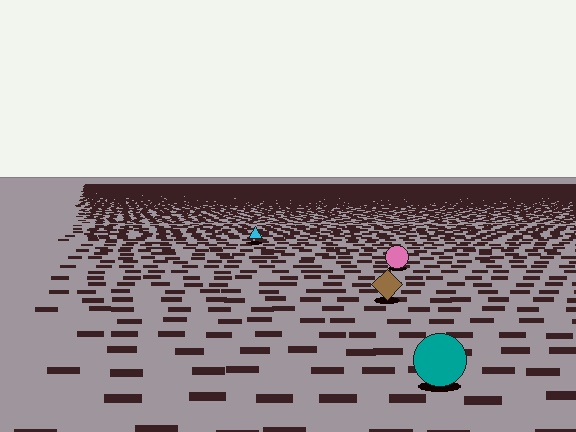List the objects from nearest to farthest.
From nearest to farthest: the teal circle, the brown diamond, the pink circle, the cyan triangle.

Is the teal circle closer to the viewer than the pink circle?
Yes. The teal circle is closer — you can tell from the texture gradient: the ground texture is coarser near it.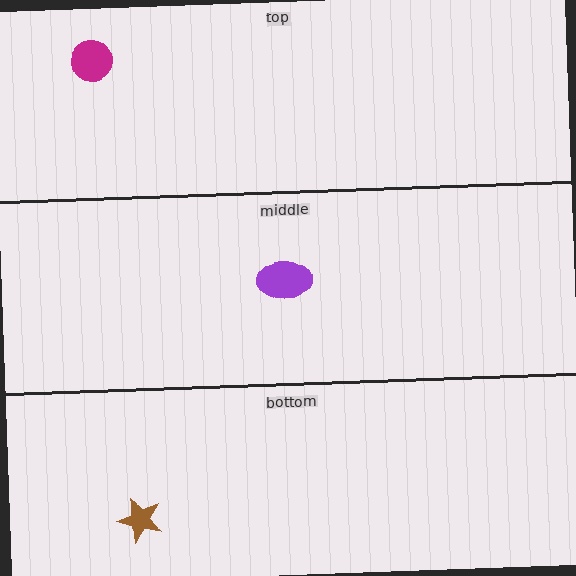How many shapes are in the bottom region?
1.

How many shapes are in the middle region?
1.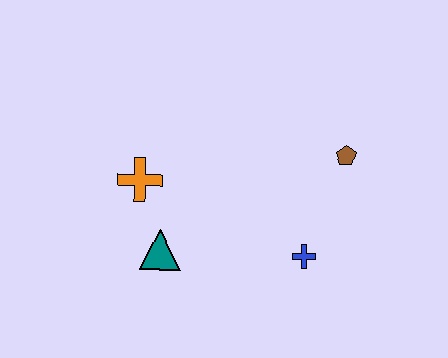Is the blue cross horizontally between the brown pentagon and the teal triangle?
Yes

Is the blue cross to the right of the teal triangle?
Yes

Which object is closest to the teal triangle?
The orange cross is closest to the teal triangle.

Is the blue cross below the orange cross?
Yes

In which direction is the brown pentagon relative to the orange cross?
The brown pentagon is to the right of the orange cross.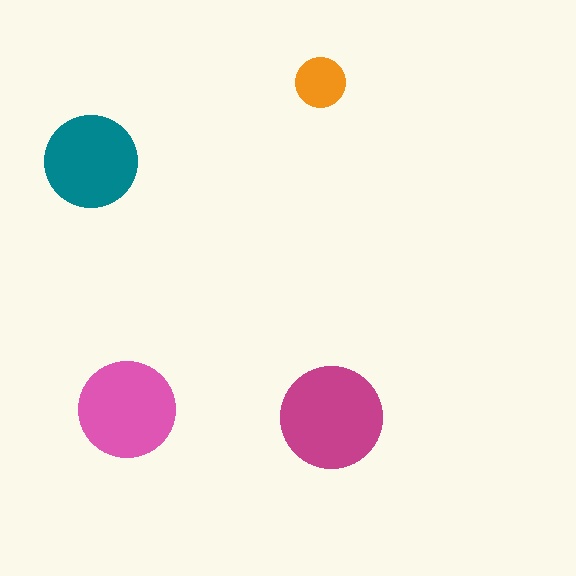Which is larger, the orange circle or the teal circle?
The teal one.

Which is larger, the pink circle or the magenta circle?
The magenta one.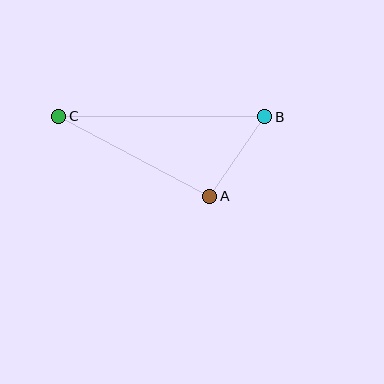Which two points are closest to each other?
Points A and B are closest to each other.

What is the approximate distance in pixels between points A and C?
The distance between A and C is approximately 171 pixels.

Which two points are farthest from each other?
Points B and C are farthest from each other.